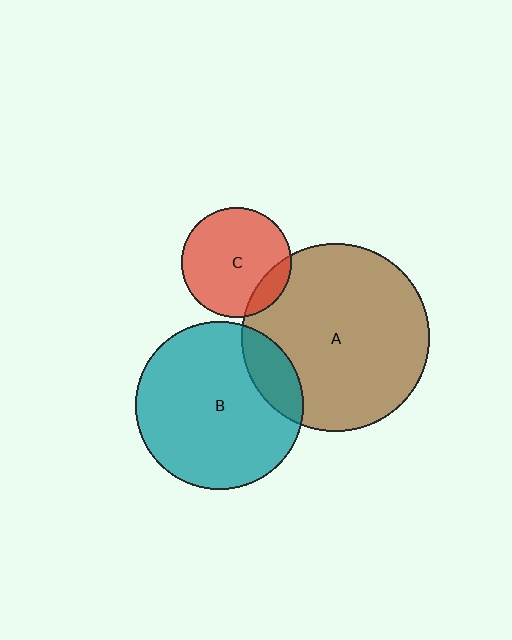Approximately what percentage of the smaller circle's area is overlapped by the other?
Approximately 15%.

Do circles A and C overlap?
Yes.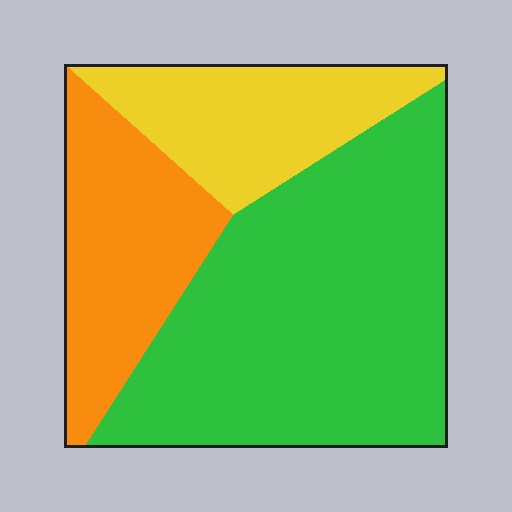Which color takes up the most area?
Green, at roughly 55%.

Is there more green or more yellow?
Green.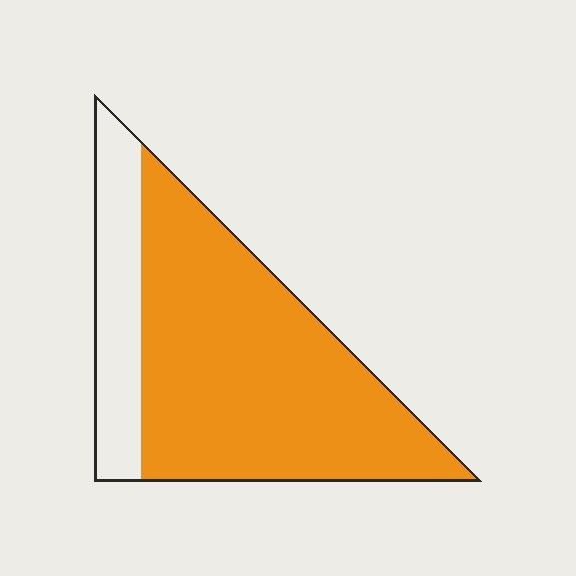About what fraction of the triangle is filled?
About three quarters (3/4).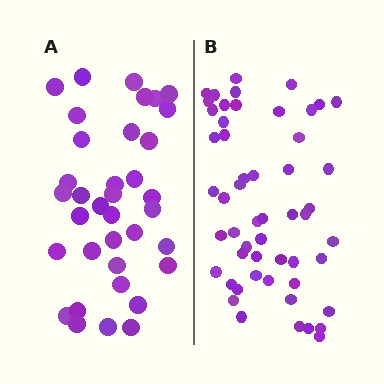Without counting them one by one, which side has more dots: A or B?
Region B (the right region) has more dots.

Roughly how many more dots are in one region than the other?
Region B has approximately 15 more dots than region A.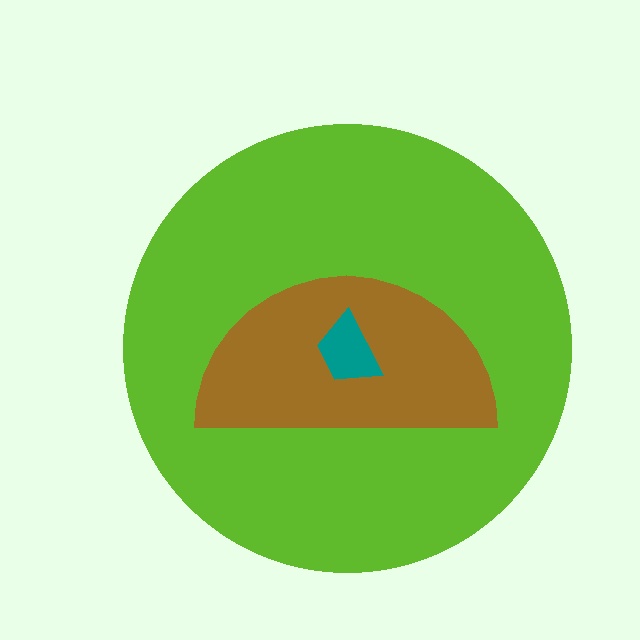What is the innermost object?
The teal trapezoid.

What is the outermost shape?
The lime circle.